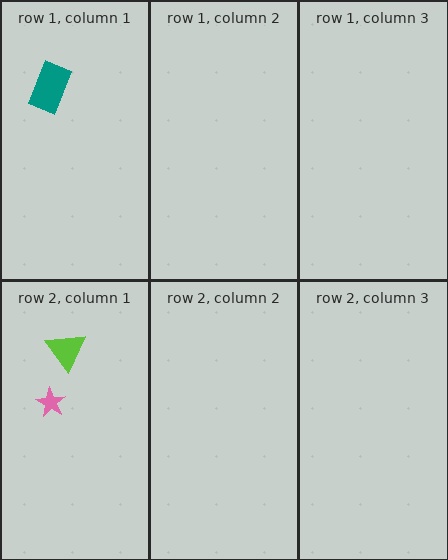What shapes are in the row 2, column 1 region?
The lime triangle, the pink star.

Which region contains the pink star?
The row 2, column 1 region.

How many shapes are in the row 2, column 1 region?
2.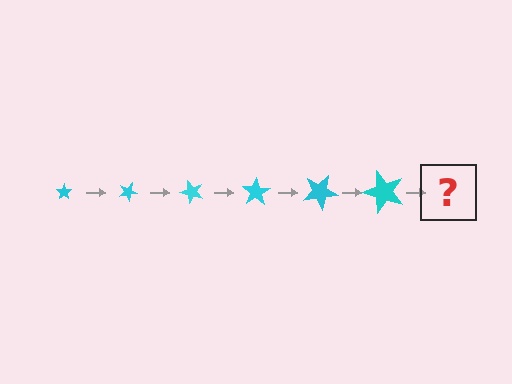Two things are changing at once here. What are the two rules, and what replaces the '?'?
The two rules are that the star grows larger each step and it rotates 25 degrees each step. The '?' should be a star, larger than the previous one and rotated 150 degrees from the start.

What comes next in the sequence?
The next element should be a star, larger than the previous one and rotated 150 degrees from the start.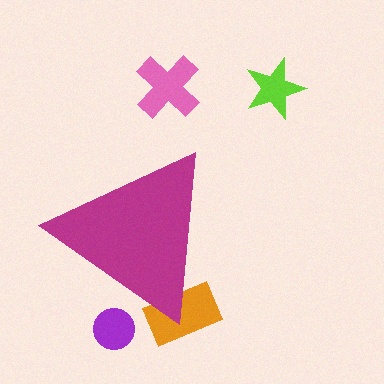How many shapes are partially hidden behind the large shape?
2 shapes are partially hidden.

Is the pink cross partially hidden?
No, the pink cross is fully visible.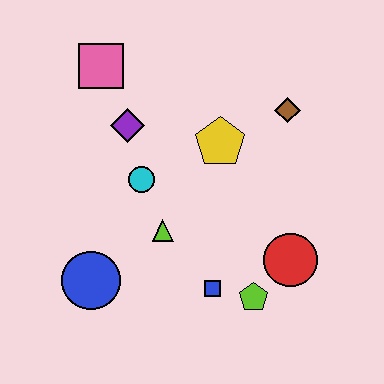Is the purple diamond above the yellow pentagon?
Yes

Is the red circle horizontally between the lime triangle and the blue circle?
No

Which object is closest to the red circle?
The lime pentagon is closest to the red circle.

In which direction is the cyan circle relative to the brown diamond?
The cyan circle is to the left of the brown diamond.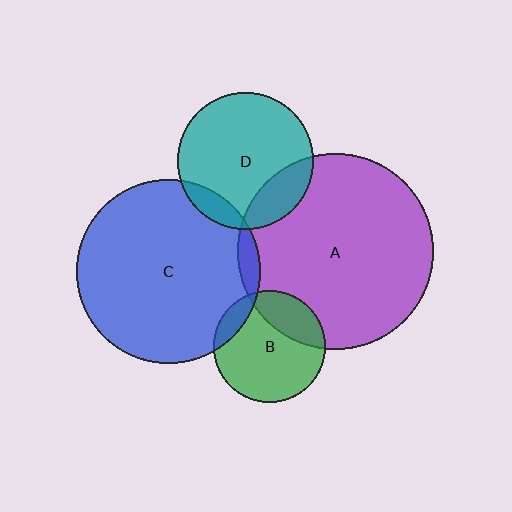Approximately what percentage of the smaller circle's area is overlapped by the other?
Approximately 5%.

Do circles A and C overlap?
Yes.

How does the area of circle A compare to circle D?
Approximately 2.1 times.